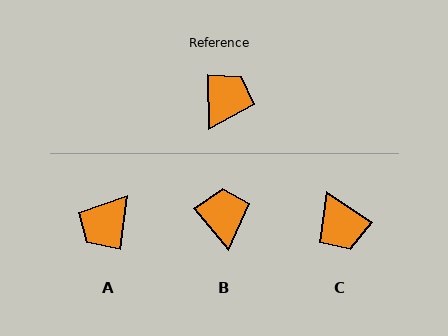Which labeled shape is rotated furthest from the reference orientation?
A, about 171 degrees away.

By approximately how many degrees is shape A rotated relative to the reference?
Approximately 171 degrees counter-clockwise.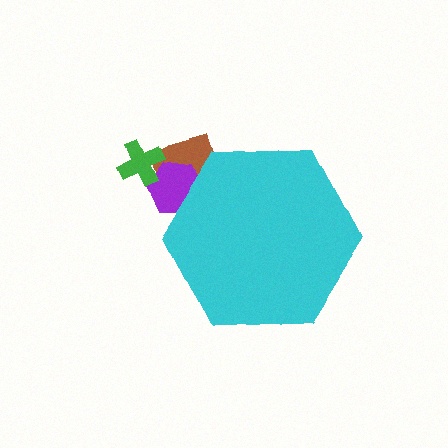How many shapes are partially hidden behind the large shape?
2 shapes are partially hidden.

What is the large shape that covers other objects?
A cyan hexagon.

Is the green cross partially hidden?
No, the green cross is fully visible.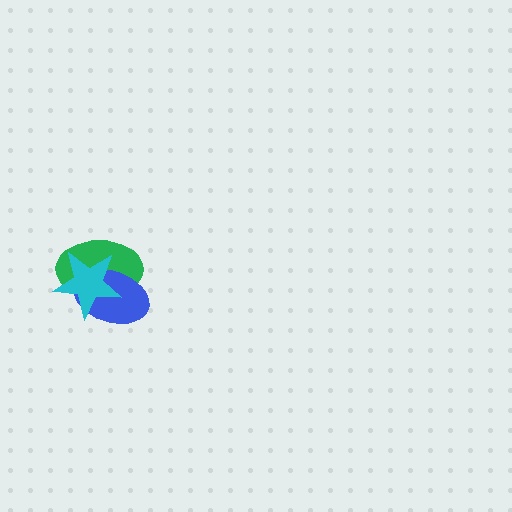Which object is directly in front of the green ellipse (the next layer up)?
The blue ellipse is directly in front of the green ellipse.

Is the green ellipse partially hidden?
Yes, it is partially covered by another shape.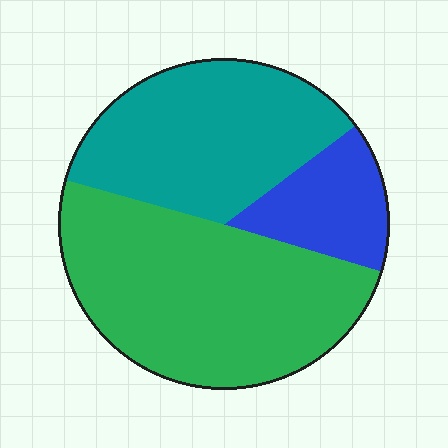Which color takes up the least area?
Blue, at roughly 15%.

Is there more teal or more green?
Green.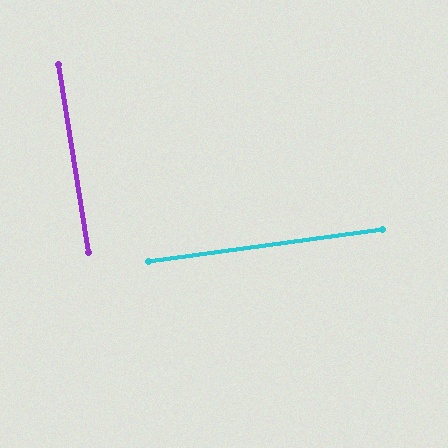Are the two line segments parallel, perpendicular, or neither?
Perpendicular — they meet at approximately 89°.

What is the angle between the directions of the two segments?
Approximately 89 degrees.